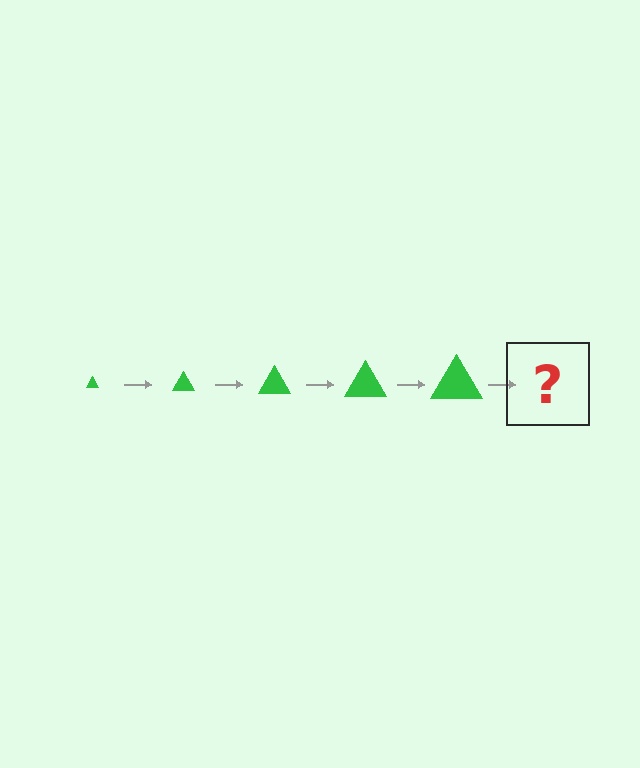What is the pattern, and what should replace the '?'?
The pattern is that the triangle gets progressively larger each step. The '?' should be a green triangle, larger than the previous one.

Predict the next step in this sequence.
The next step is a green triangle, larger than the previous one.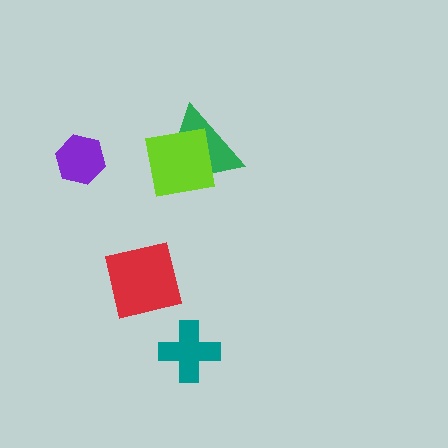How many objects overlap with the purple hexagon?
0 objects overlap with the purple hexagon.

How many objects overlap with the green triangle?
1 object overlaps with the green triangle.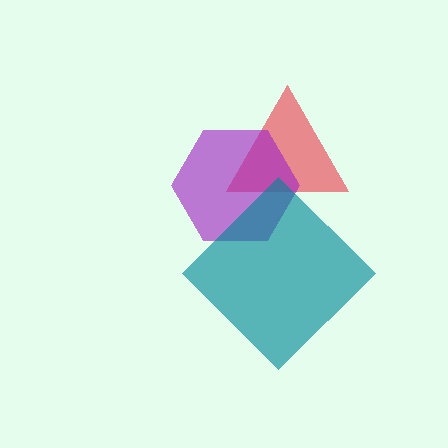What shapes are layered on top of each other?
The layered shapes are: a red triangle, a purple hexagon, a teal diamond.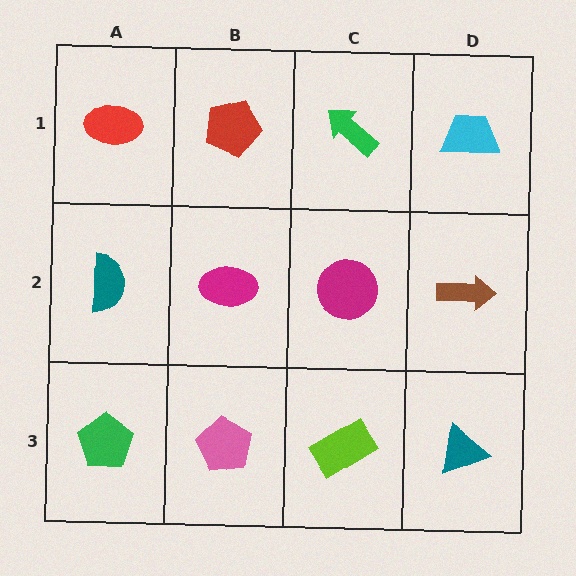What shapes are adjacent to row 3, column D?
A brown arrow (row 2, column D), a lime rectangle (row 3, column C).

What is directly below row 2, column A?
A green pentagon.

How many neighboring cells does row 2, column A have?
3.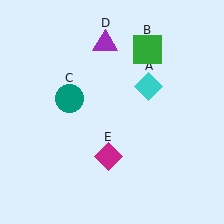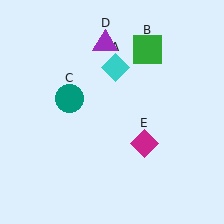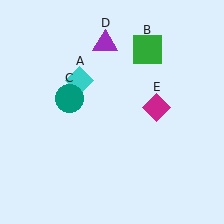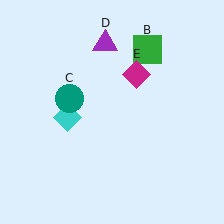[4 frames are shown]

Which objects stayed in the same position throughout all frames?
Green square (object B) and teal circle (object C) and purple triangle (object D) remained stationary.